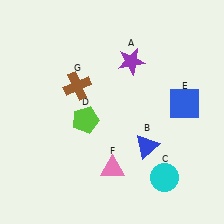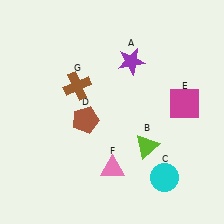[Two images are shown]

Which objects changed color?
B changed from blue to lime. D changed from lime to brown. E changed from blue to magenta.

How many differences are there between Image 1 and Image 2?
There are 3 differences between the two images.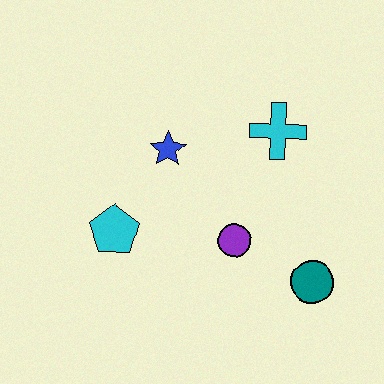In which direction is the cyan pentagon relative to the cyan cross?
The cyan pentagon is to the left of the cyan cross.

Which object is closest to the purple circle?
The teal circle is closest to the purple circle.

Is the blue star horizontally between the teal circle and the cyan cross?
No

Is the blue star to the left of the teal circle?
Yes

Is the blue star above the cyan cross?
No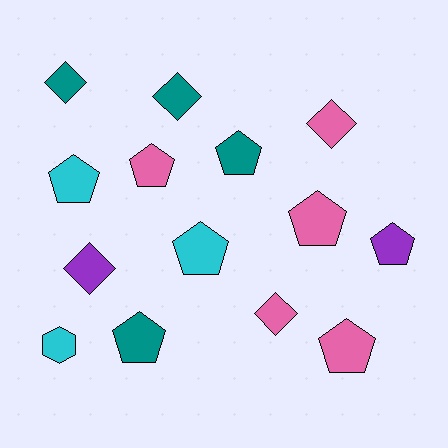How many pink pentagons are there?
There are 3 pink pentagons.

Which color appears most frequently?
Pink, with 5 objects.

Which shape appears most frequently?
Pentagon, with 8 objects.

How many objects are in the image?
There are 14 objects.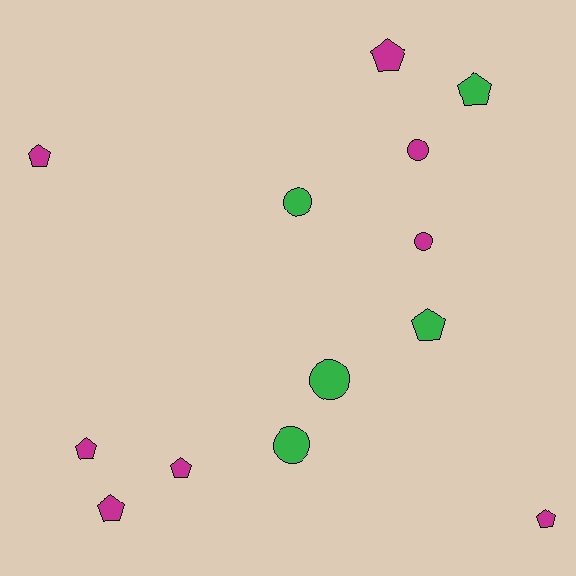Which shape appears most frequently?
Pentagon, with 8 objects.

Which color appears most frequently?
Magenta, with 8 objects.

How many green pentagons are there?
There are 2 green pentagons.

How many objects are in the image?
There are 13 objects.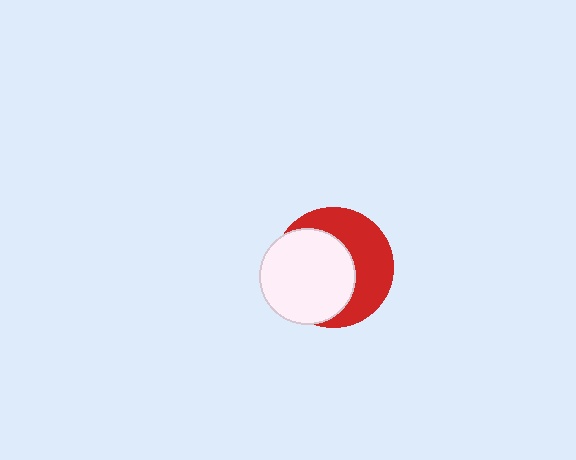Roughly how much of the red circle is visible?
About half of it is visible (roughly 46%).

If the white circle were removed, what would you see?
You would see the complete red circle.